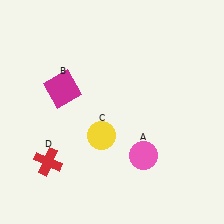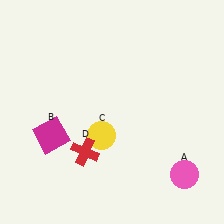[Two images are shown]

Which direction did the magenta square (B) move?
The magenta square (B) moved down.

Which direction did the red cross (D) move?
The red cross (D) moved right.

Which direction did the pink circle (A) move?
The pink circle (A) moved right.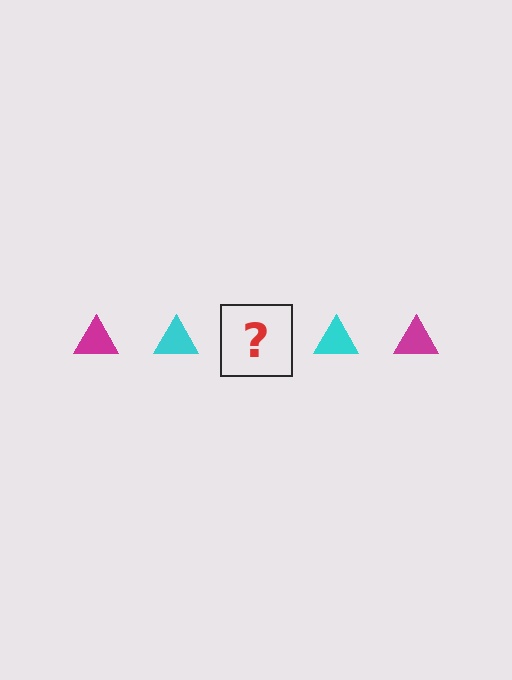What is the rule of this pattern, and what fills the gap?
The rule is that the pattern cycles through magenta, cyan triangles. The gap should be filled with a magenta triangle.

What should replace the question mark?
The question mark should be replaced with a magenta triangle.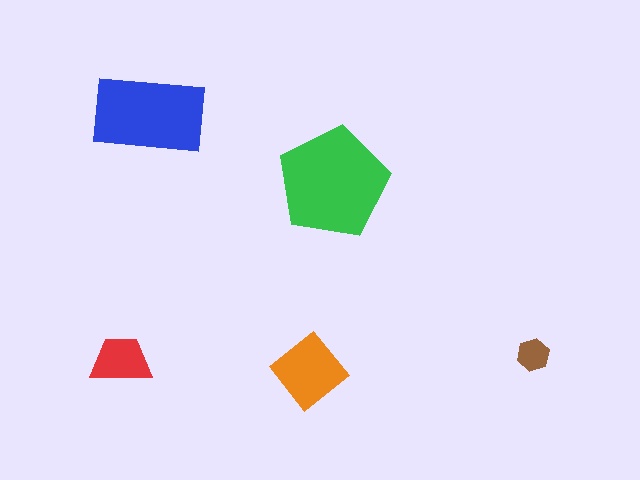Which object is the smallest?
The brown hexagon.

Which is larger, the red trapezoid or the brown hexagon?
The red trapezoid.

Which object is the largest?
The green pentagon.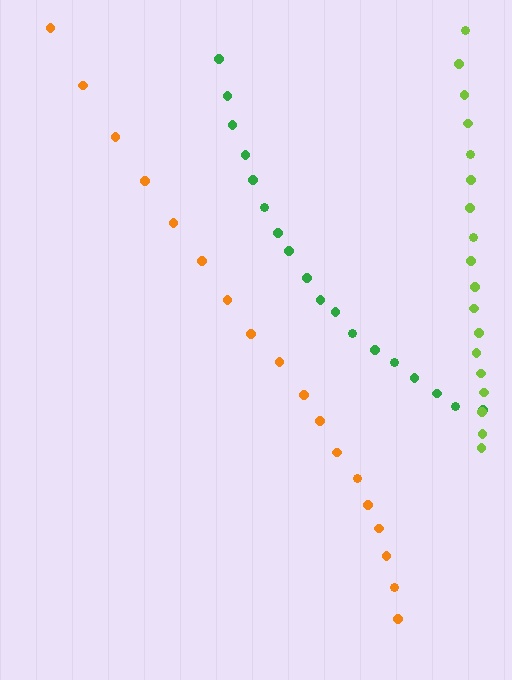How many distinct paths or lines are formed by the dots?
There are 3 distinct paths.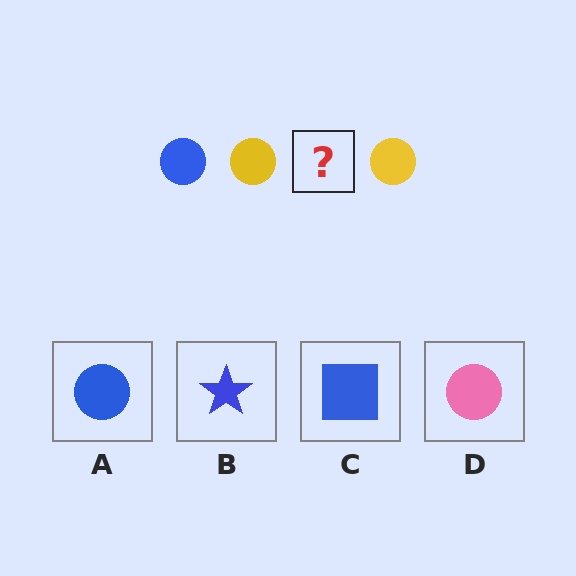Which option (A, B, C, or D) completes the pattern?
A.